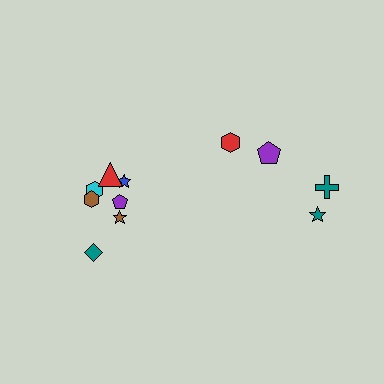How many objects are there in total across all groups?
There are 11 objects.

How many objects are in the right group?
There are 4 objects.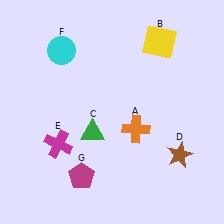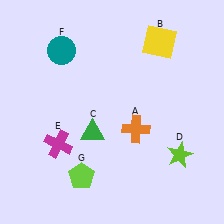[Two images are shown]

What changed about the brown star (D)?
In Image 1, D is brown. In Image 2, it changed to lime.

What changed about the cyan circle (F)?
In Image 1, F is cyan. In Image 2, it changed to teal.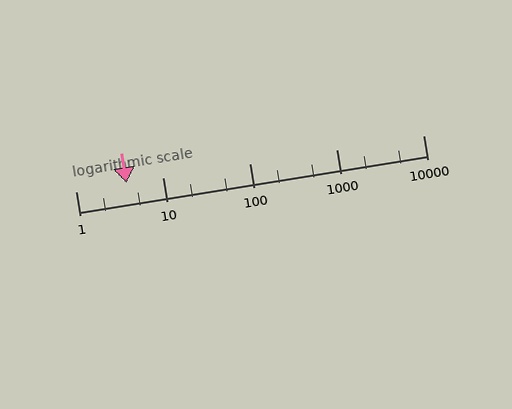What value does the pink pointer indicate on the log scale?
The pointer indicates approximately 3.8.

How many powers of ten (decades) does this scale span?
The scale spans 4 decades, from 1 to 10000.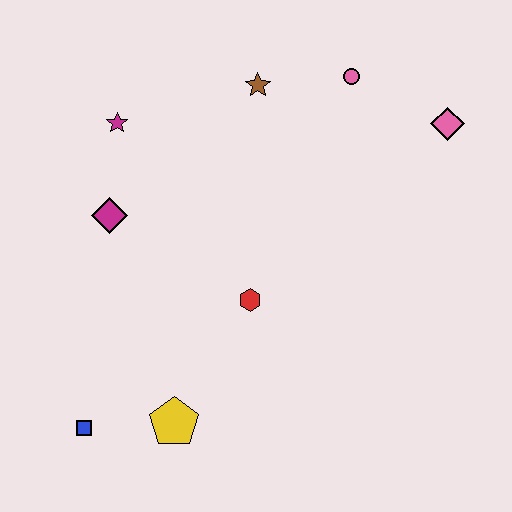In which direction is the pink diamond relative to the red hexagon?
The pink diamond is to the right of the red hexagon.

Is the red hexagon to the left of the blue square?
No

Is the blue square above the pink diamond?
No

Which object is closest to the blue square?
The yellow pentagon is closest to the blue square.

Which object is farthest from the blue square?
The pink diamond is farthest from the blue square.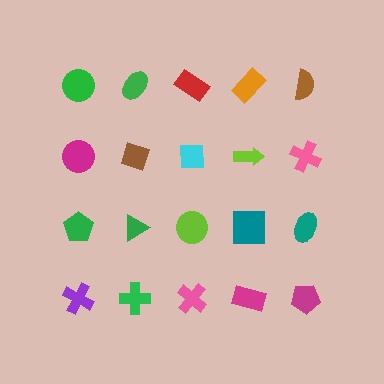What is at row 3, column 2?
A green triangle.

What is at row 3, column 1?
A green pentagon.